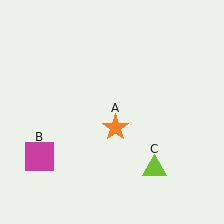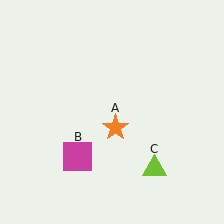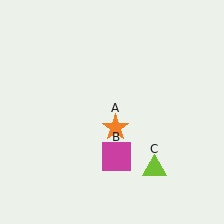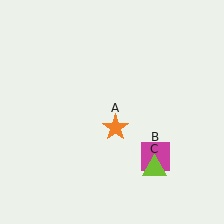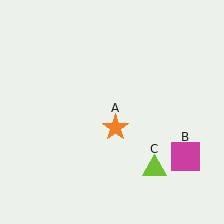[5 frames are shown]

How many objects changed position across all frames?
1 object changed position: magenta square (object B).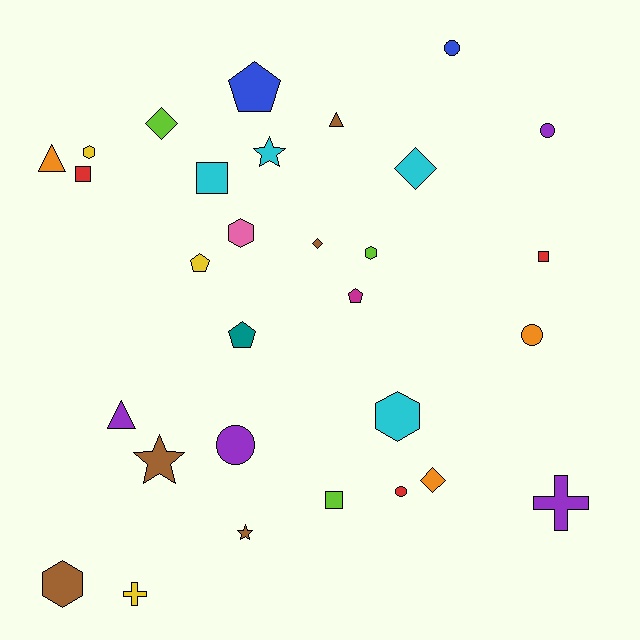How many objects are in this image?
There are 30 objects.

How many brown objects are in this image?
There are 5 brown objects.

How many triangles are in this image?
There are 3 triangles.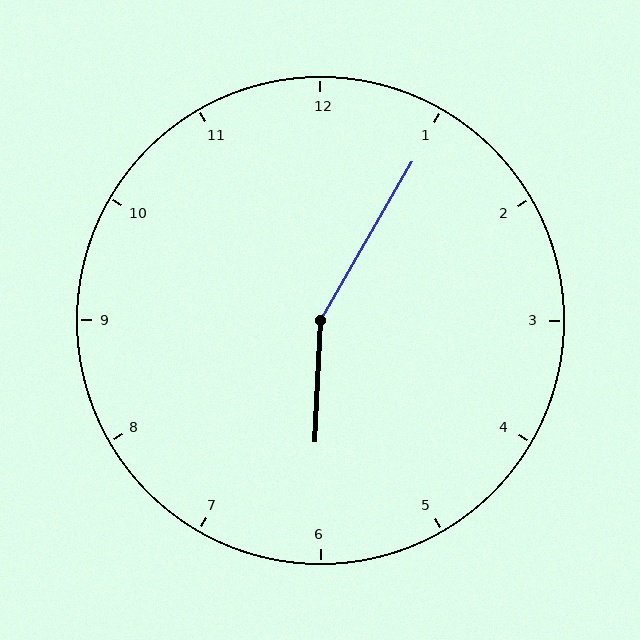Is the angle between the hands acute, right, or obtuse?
It is obtuse.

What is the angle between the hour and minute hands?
Approximately 152 degrees.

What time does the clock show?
6:05.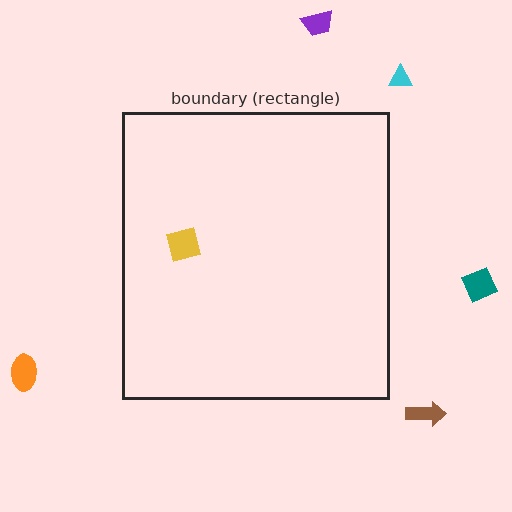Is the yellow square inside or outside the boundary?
Inside.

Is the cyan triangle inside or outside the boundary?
Outside.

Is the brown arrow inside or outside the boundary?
Outside.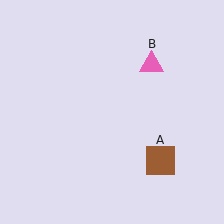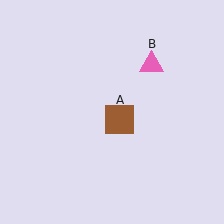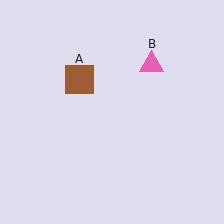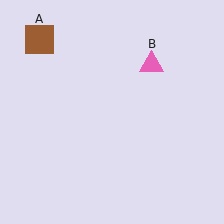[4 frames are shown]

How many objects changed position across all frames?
1 object changed position: brown square (object A).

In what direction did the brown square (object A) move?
The brown square (object A) moved up and to the left.